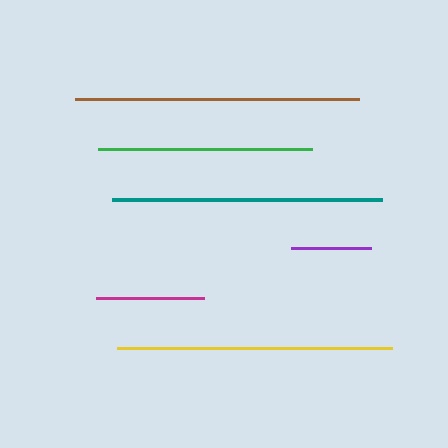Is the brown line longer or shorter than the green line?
The brown line is longer than the green line.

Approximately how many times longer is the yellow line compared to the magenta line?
The yellow line is approximately 2.5 times the length of the magenta line.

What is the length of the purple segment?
The purple segment is approximately 80 pixels long.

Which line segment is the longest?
The brown line is the longest at approximately 284 pixels.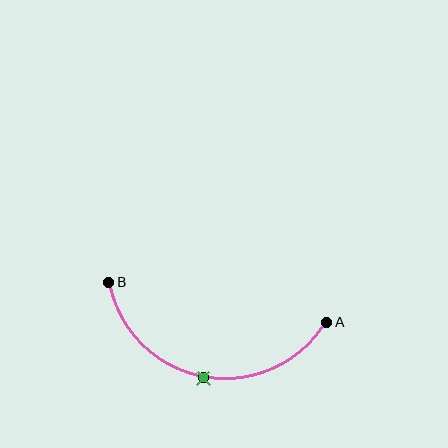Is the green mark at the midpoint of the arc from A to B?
Yes. The green mark lies on the arc at equal arc-length from both A and B — it is the arc midpoint.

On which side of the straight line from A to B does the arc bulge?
The arc bulges below the straight line connecting A and B.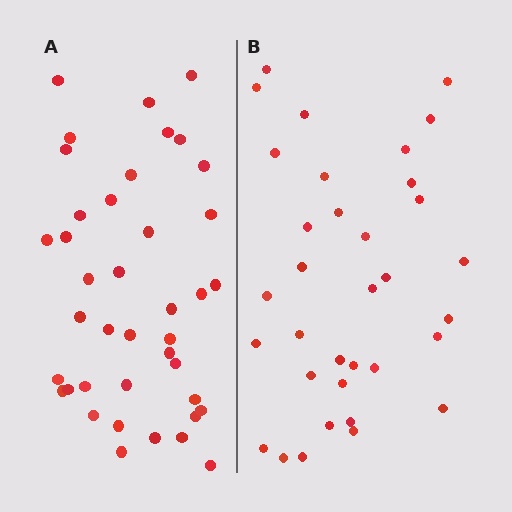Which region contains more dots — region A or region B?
Region A (the left region) has more dots.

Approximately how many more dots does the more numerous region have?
Region A has about 6 more dots than region B.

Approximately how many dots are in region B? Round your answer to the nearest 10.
About 30 dots. (The exact count is 34, which rounds to 30.)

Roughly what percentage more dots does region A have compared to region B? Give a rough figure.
About 20% more.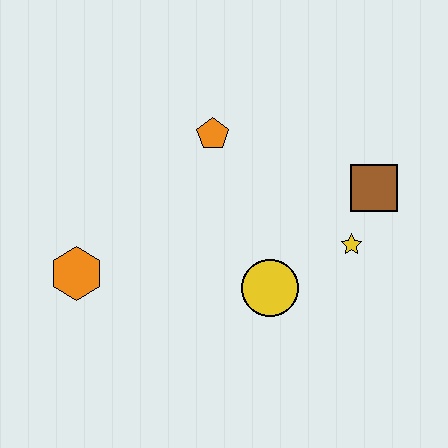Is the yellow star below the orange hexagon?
No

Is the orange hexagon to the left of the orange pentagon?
Yes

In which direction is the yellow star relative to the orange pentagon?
The yellow star is to the right of the orange pentagon.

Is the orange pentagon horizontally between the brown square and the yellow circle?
No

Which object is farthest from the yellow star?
The orange hexagon is farthest from the yellow star.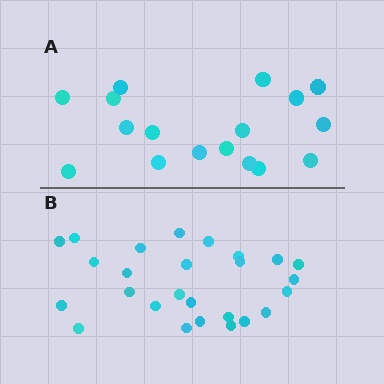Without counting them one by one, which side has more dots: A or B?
Region B (the bottom region) has more dots.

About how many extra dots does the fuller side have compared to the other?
Region B has roughly 8 or so more dots than region A.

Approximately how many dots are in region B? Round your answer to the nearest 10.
About 30 dots. (The exact count is 26, which rounds to 30.)